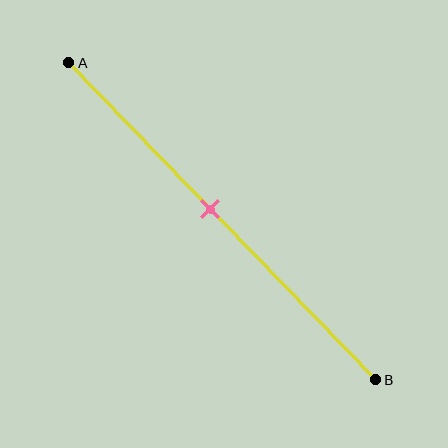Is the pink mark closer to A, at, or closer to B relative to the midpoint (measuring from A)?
The pink mark is closer to point A than the midpoint of segment AB.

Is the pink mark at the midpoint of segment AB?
No, the mark is at about 45% from A, not at the 50% midpoint.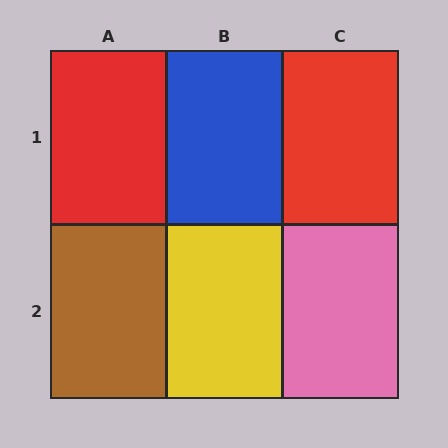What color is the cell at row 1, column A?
Red.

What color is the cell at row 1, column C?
Red.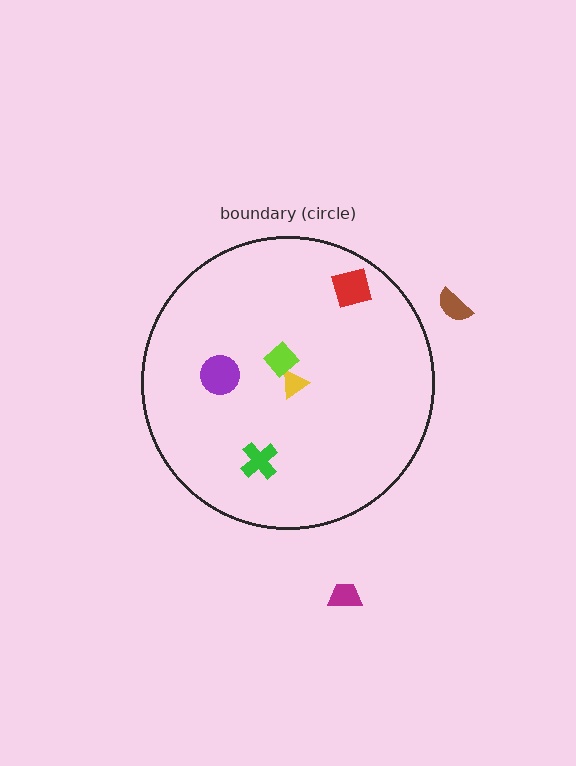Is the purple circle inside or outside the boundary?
Inside.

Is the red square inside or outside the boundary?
Inside.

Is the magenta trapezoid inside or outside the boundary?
Outside.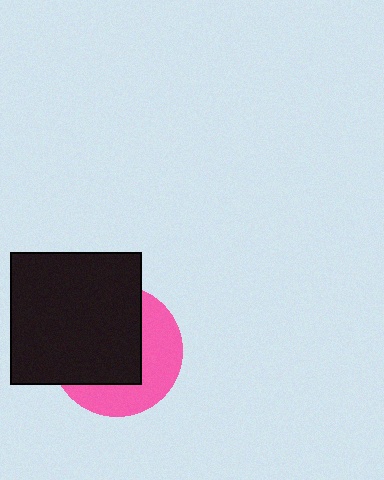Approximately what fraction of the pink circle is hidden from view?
Roughly 59% of the pink circle is hidden behind the black square.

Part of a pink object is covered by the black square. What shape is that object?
It is a circle.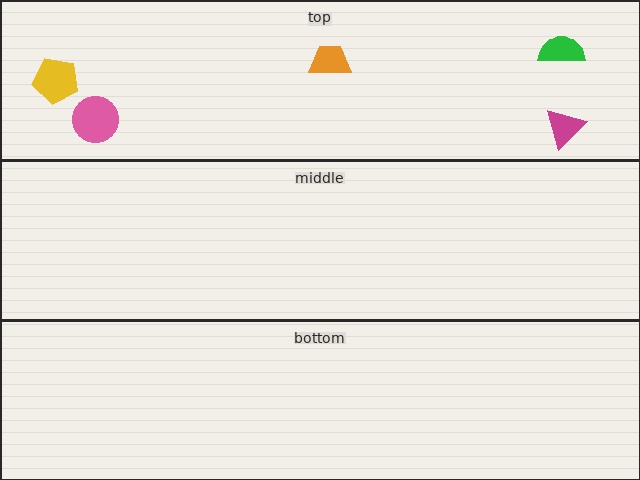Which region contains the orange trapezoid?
The top region.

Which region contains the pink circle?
The top region.